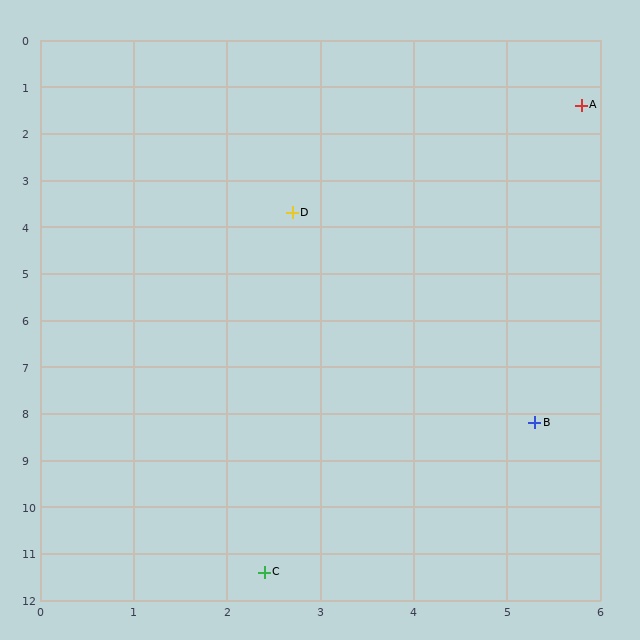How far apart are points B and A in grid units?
Points B and A are about 6.8 grid units apart.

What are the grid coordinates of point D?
Point D is at approximately (2.7, 3.7).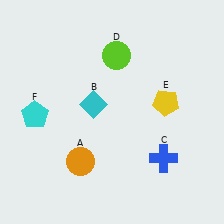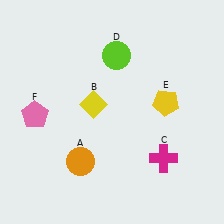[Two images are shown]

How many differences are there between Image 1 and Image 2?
There are 3 differences between the two images.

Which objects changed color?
B changed from cyan to yellow. C changed from blue to magenta. F changed from cyan to pink.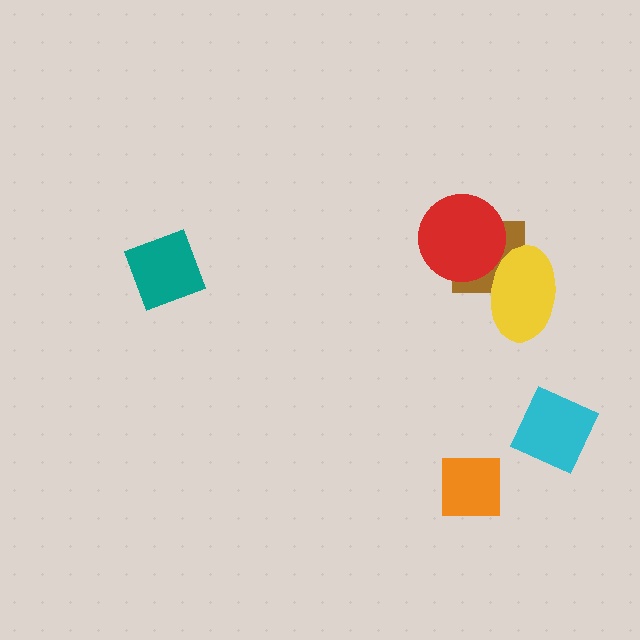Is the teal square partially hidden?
No, no other shape covers it.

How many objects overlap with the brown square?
2 objects overlap with the brown square.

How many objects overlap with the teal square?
0 objects overlap with the teal square.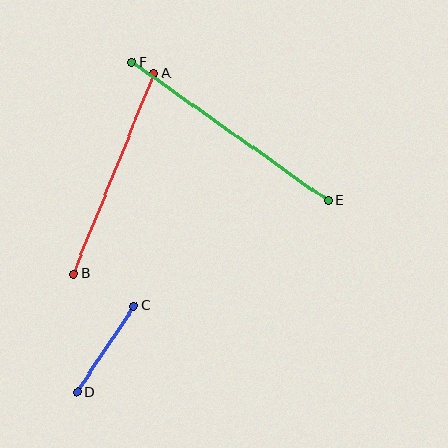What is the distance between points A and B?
The distance is approximately 216 pixels.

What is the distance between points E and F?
The distance is approximately 240 pixels.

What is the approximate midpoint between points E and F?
The midpoint is at approximately (230, 131) pixels.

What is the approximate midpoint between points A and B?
The midpoint is at approximately (114, 174) pixels.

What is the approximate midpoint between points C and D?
The midpoint is at approximately (105, 349) pixels.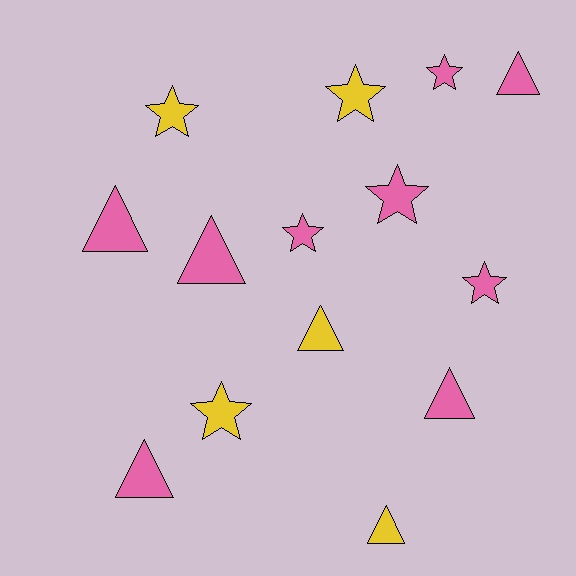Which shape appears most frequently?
Star, with 7 objects.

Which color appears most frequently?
Pink, with 9 objects.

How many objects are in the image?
There are 14 objects.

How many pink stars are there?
There are 4 pink stars.